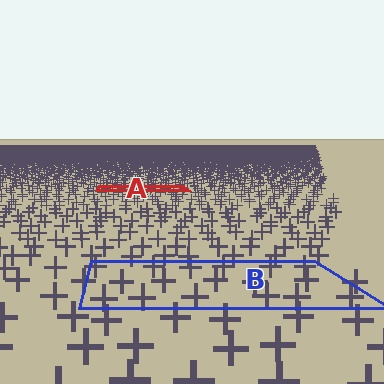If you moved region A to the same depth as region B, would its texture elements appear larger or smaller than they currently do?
They would appear larger. At a closer depth, the same texture elements are projected at a bigger on-screen size.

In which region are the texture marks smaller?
The texture marks are smaller in region A, because it is farther away.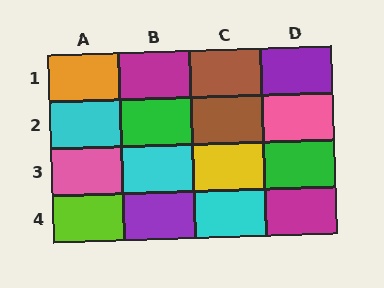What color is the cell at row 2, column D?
Pink.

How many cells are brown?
2 cells are brown.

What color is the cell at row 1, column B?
Magenta.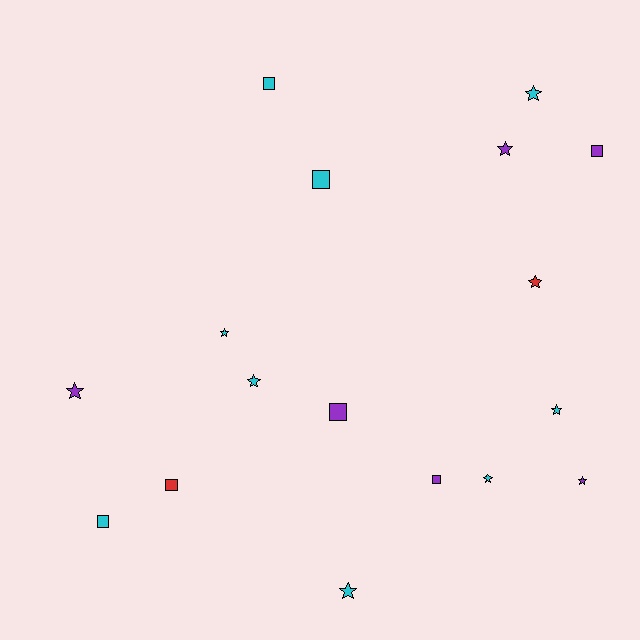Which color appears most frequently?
Cyan, with 9 objects.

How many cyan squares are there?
There are 3 cyan squares.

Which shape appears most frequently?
Star, with 10 objects.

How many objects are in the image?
There are 17 objects.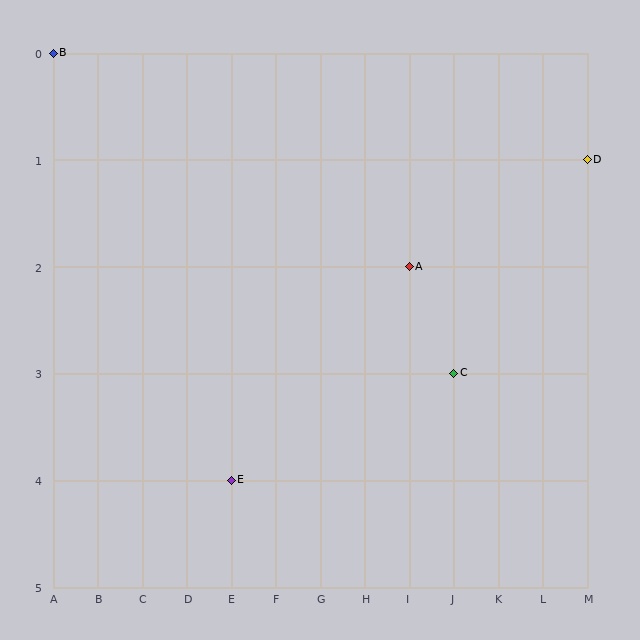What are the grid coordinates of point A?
Point A is at grid coordinates (I, 2).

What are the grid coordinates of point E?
Point E is at grid coordinates (E, 4).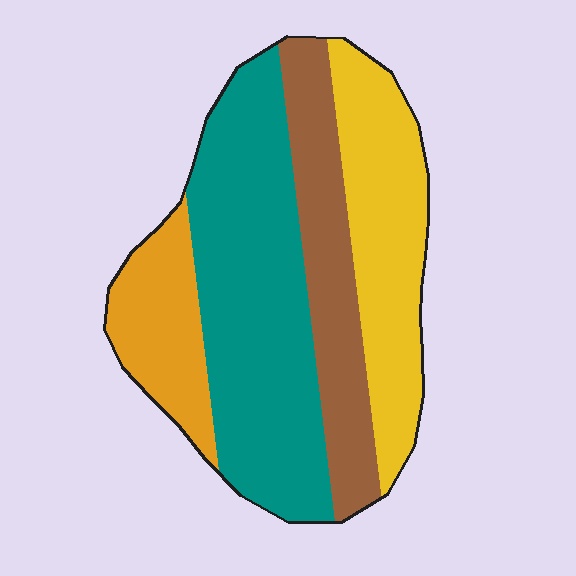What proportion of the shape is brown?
Brown takes up about one fifth (1/5) of the shape.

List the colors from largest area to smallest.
From largest to smallest: teal, yellow, brown, orange.